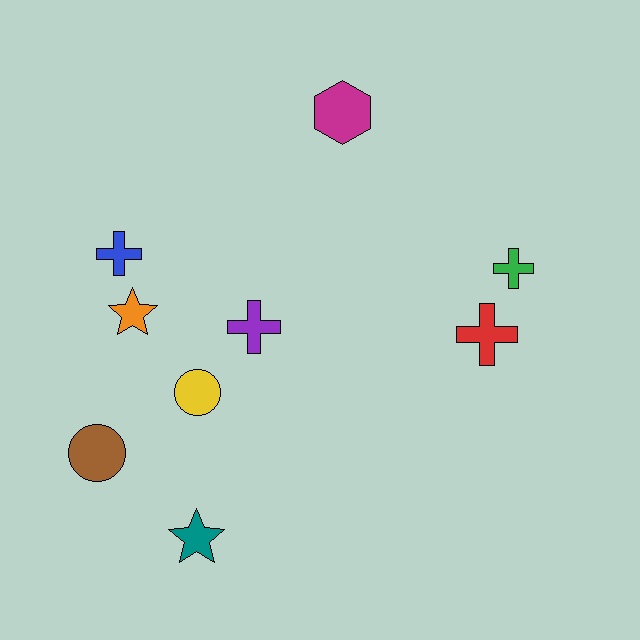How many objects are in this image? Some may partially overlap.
There are 9 objects.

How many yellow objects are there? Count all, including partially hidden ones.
There is 1 yellow object.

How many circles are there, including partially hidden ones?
There are 2 circles.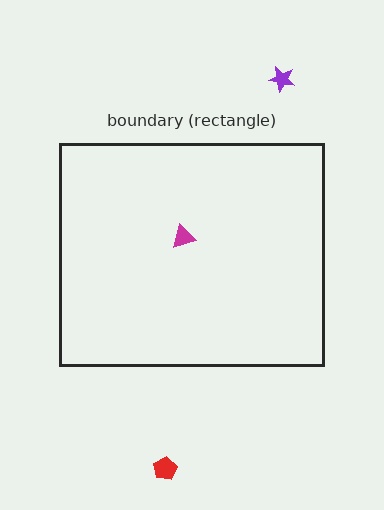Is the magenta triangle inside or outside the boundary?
Inside.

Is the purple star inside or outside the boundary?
Outside.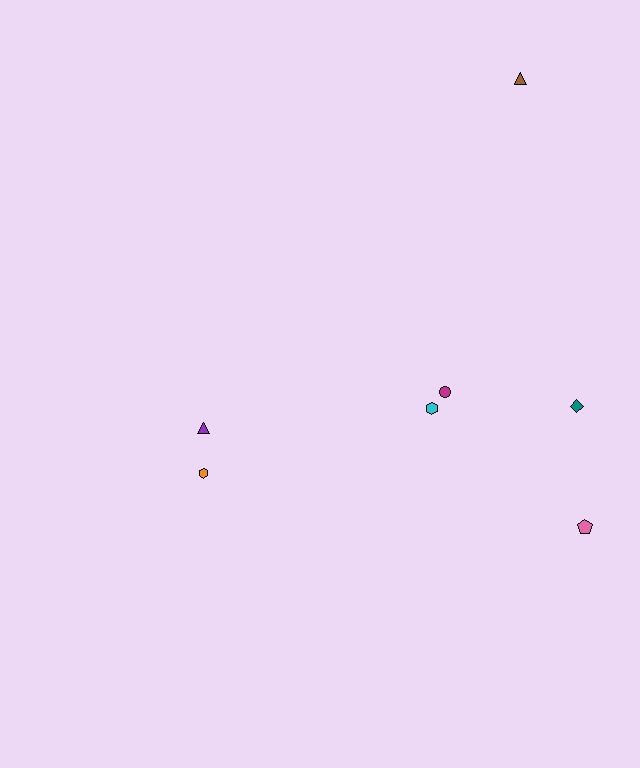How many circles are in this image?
There is 1 circle.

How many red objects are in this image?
There are no red objects.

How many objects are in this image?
There are 7 objects.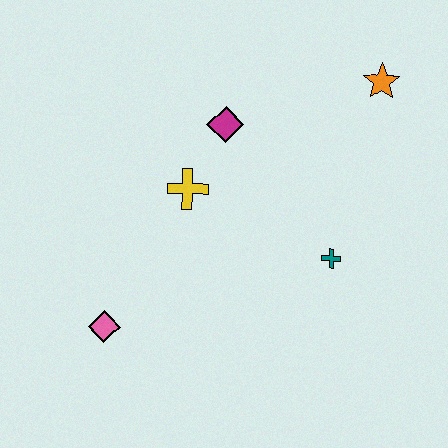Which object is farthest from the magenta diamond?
The pink diamond is farthest from the magenta diamond.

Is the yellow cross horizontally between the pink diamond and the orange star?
Yes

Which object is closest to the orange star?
The magenta diamond is closest to the orange star.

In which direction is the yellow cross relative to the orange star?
The yellow cross is to the left of the orange star.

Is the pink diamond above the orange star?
No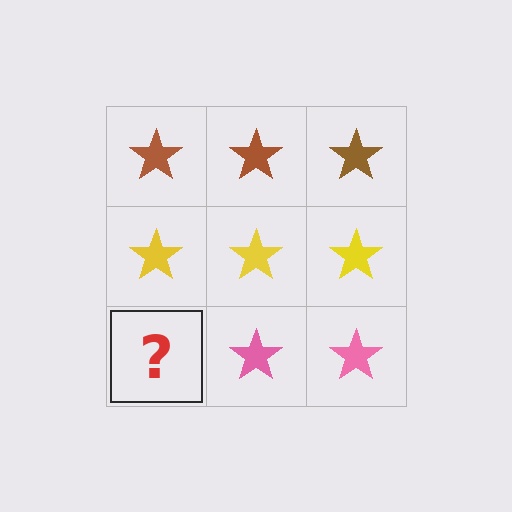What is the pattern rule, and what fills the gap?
The rule is that each row has a consistent color. The gap should be filled with a pink star.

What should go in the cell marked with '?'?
The missing cell should contain a pink star.